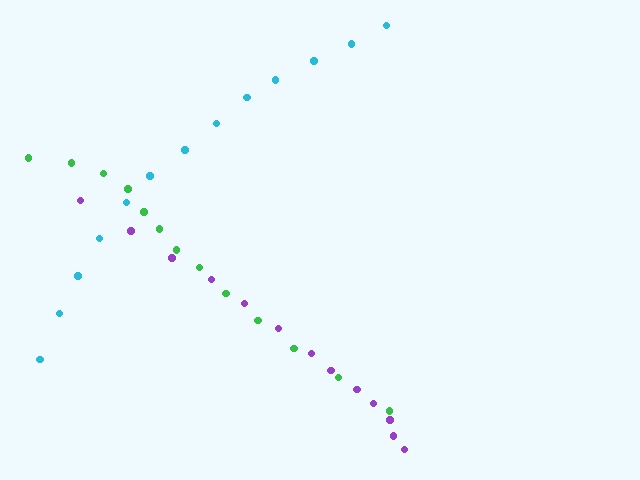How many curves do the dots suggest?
There are 3 distinct paths.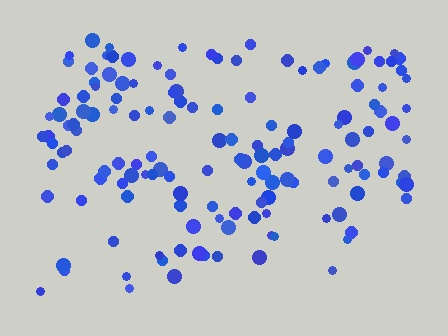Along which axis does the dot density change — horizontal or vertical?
Vertical.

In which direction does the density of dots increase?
From bottom to top, with the top side densest.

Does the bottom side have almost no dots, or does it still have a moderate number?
Still a moderate number, just noticeably fewer than the top.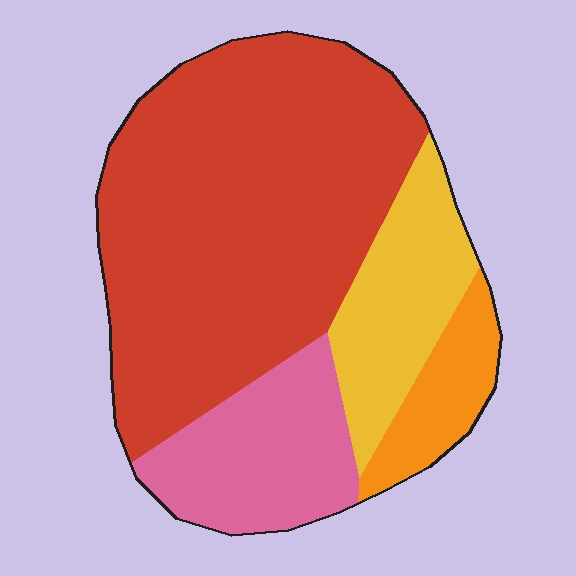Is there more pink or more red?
Red.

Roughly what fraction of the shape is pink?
Pink covers 17% of the shape.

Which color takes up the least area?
Orange, at roughly 10%.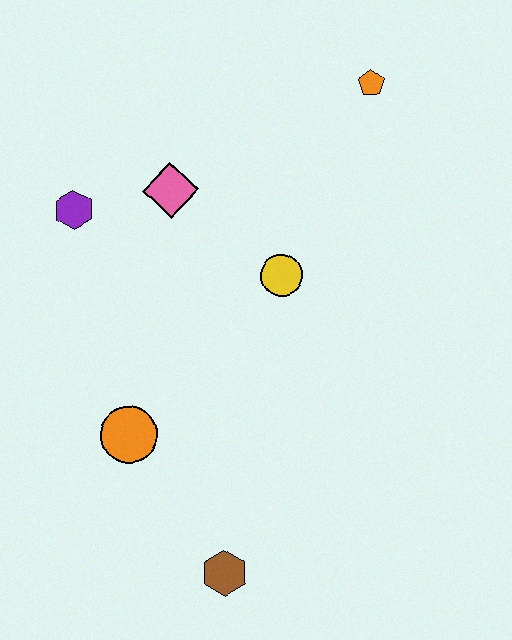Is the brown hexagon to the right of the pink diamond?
Yes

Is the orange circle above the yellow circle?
No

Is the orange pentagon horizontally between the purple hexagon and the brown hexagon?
No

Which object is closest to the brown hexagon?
The orange circle is closest to the brown hexagon.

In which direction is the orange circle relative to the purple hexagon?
The orange circle is below the purple hexagon.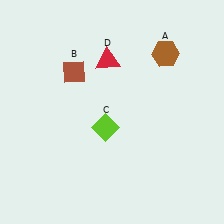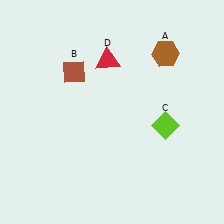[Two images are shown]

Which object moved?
The lime diamond (C) moved right.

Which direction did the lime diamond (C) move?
The lime diamond (C) moved right.